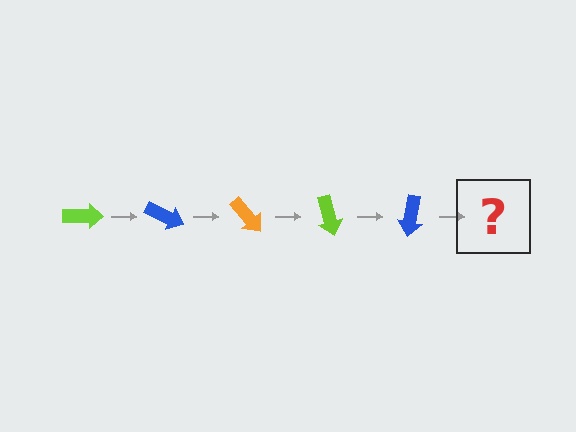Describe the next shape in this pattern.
It should be an orange arrow, rotated 125 degrees from the start.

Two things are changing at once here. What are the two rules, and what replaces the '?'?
The two rules are that it rotates 25 degrees each step and the color cycles through lime, blue, and orange. The '?' should be an orange arrow, rotated 125 degrees from the start.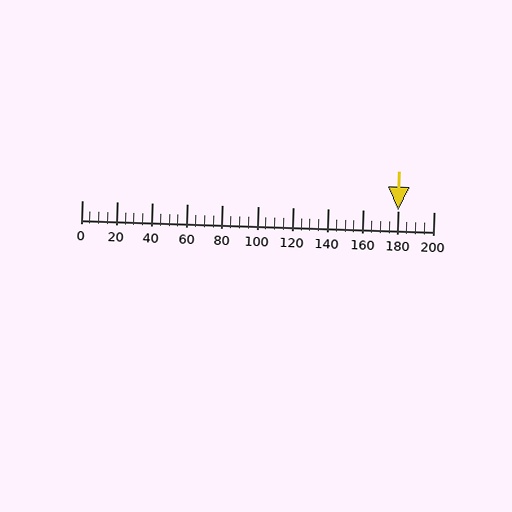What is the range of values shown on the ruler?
The ruler shows values from 0 to 200.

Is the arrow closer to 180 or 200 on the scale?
The arrow is closer to 180.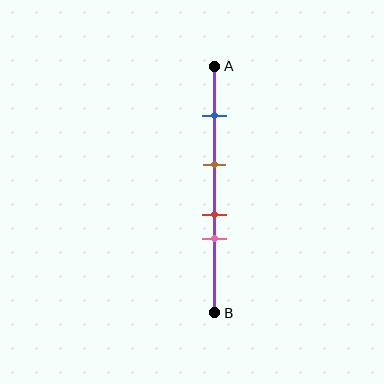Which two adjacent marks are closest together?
The red and pink marks are the closest adjacent pair.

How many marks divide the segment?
There are 4 marks dividing the segment.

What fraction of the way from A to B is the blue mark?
The blue mark is approximately 20% (0.2) of the way from A to B.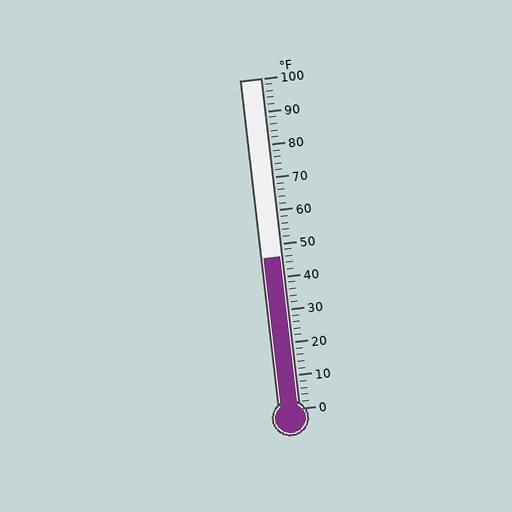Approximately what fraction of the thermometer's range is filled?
The thermometer is filled to approximately 45% of its range.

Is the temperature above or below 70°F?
The temperature is below 70°F.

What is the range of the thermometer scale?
The thermometer scale ranges from 0°F to 100°F.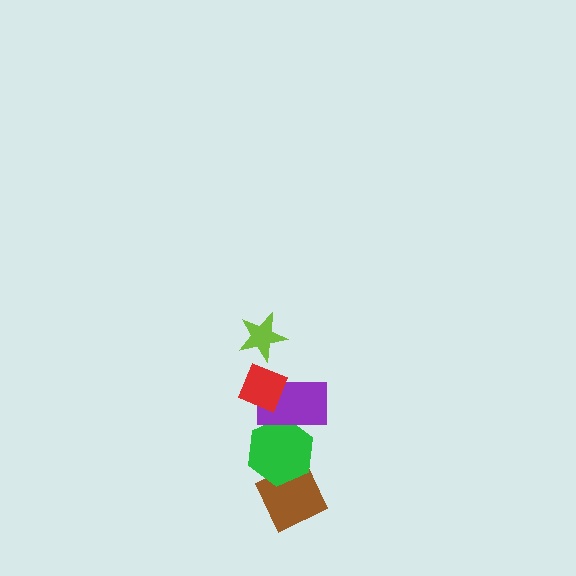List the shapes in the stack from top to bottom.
From top to bottom: the lime star, the red diamond, the purple rectangle, the green hexagon, the brown diamond.